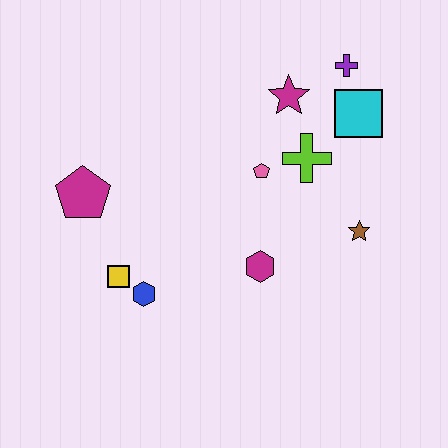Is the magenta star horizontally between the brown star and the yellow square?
Yes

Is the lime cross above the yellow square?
Yes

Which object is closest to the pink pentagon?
The lime cross is closest to the pink pentagon.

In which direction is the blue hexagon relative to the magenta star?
The blue hexagon is below the magenta star.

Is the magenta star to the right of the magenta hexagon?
Yes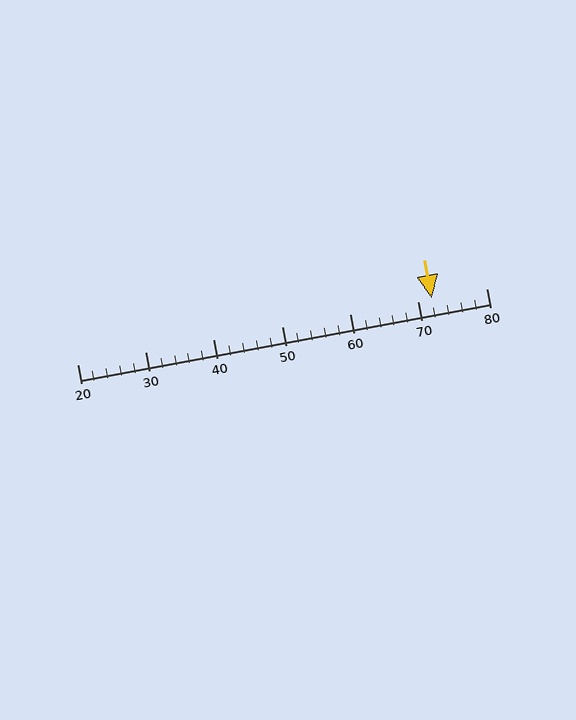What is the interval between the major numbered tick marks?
The major tick marks are spaced 10 units apart.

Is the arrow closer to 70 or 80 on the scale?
The arrow is closer to 70.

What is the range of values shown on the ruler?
The ruler shows values from 20 to 80.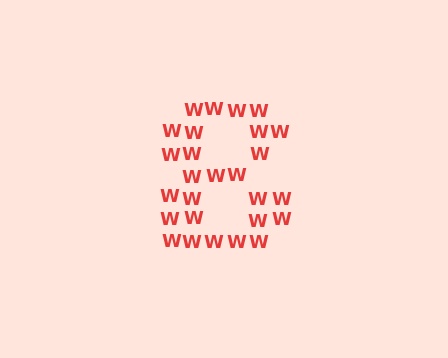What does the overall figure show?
The overall figure shows the digit 8.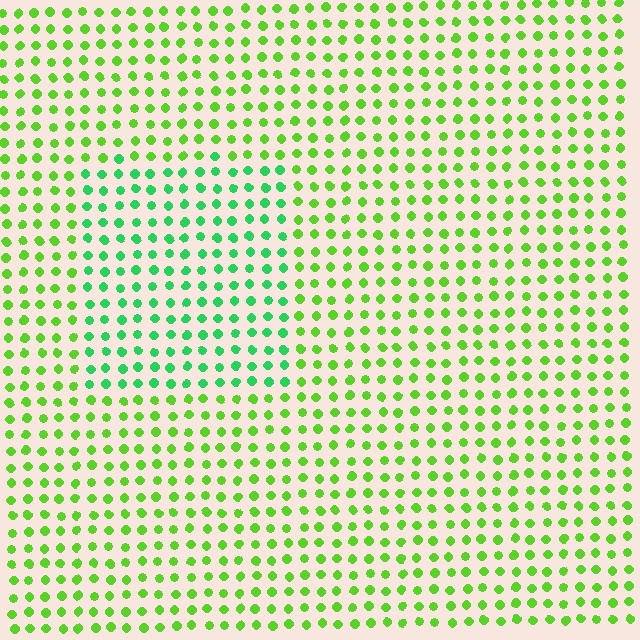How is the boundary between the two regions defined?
The boundary is defined purely by a slight shift in hue (about 36 degrees). Spacing, size, and orientation are identical on both sides.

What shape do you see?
I see a rectangle.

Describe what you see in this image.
The image is filled with small lime elements in a uniform arrangement. A rectangle-shaped region is visible where the elements are tinted to a slightly different hue, forming a subtle color boundary.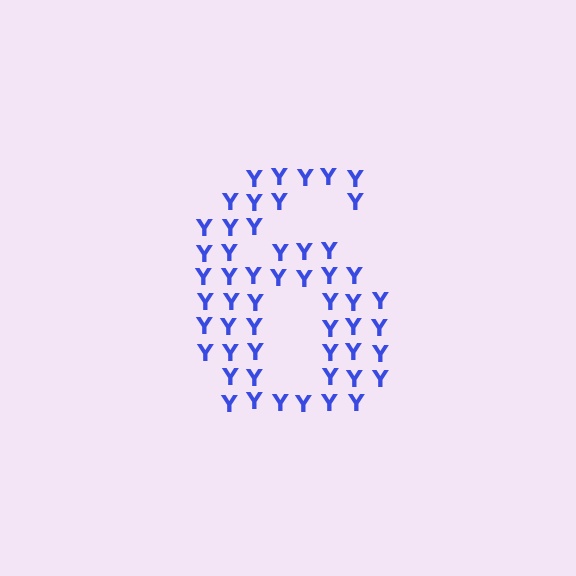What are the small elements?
The small elements are letter Y's.